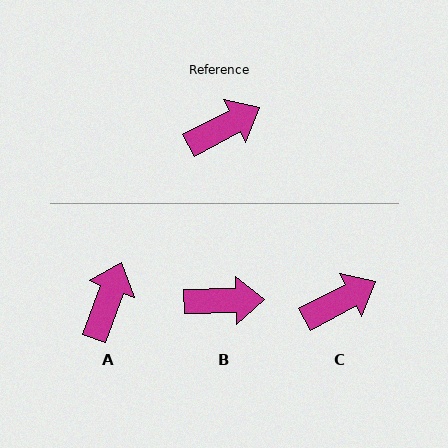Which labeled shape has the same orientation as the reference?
C.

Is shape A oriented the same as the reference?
No, it is off by about 42 degrees.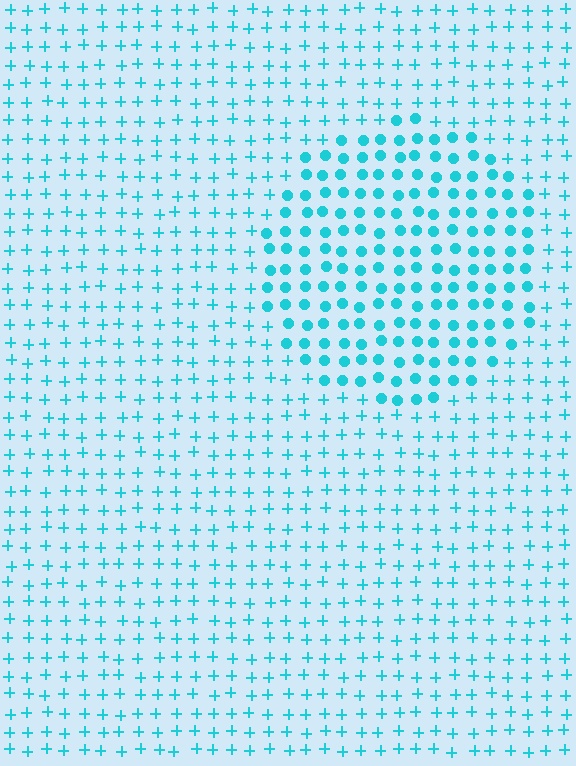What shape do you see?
I see a circle.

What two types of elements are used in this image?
The image uses circles inside the circle region and plus signs outside it.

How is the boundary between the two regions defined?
The boundary is defined by a change in element shape: circles inside vs. plus signs outside. All elements share the same color and spacing.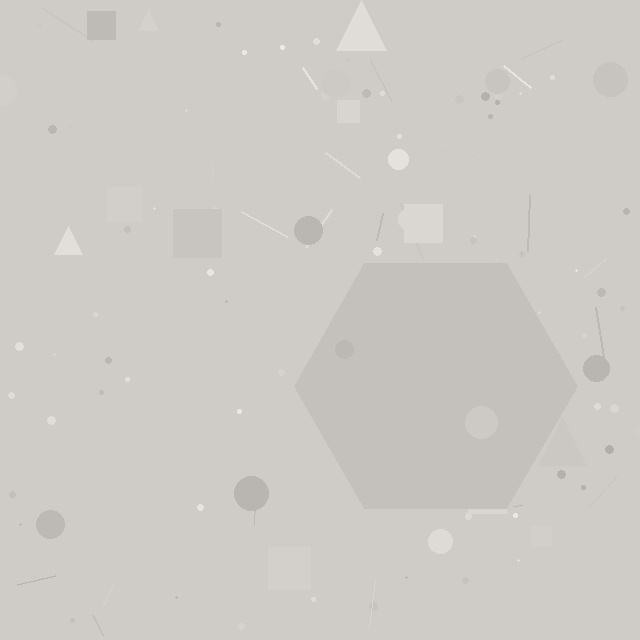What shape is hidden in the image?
A hexagon is hidden in the image.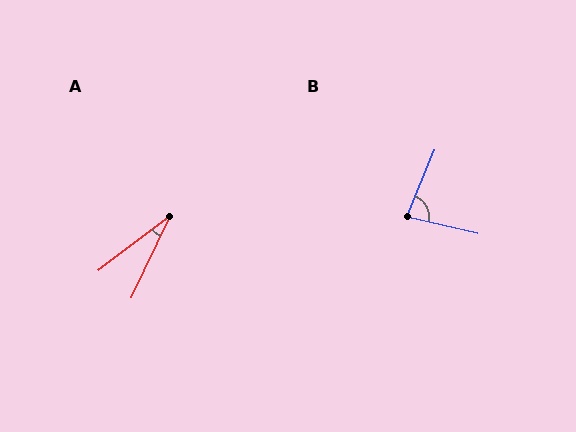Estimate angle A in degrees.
Approximately 27 degrees.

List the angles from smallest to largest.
A (27°), B (80°).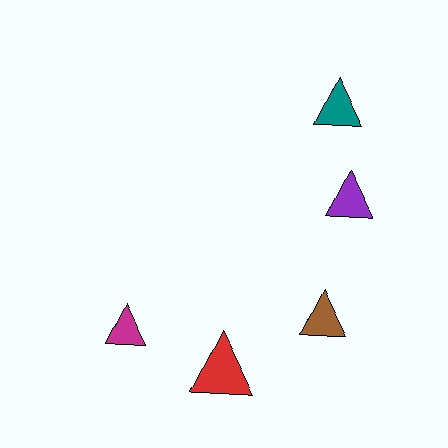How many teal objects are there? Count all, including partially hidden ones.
There is 1 teal object.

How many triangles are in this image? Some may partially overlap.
There are 5 triangles.